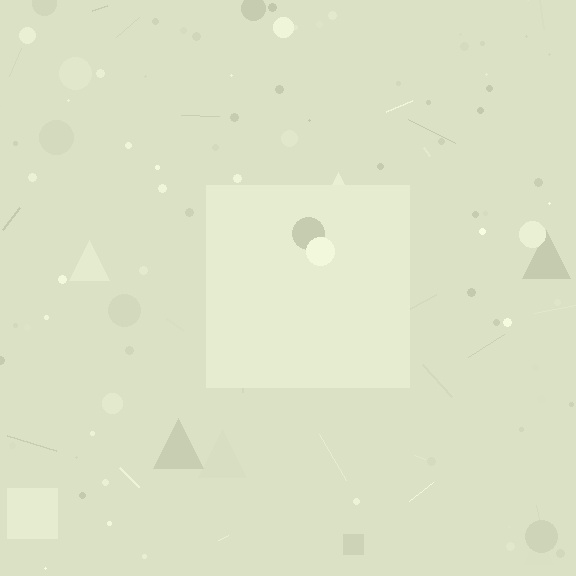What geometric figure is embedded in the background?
A square is embedded in the background.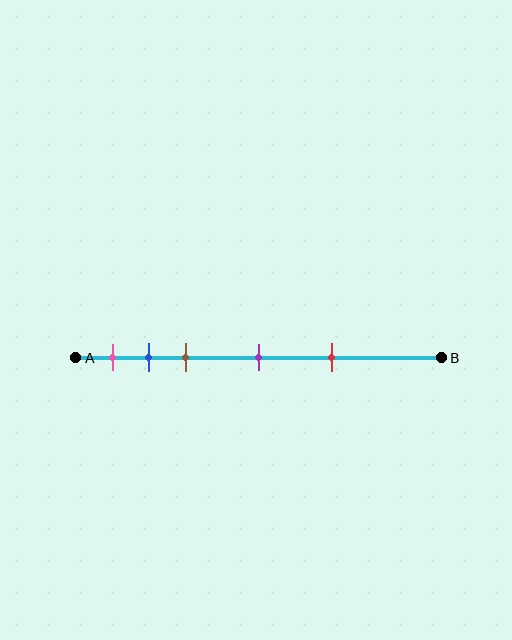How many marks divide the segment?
There are 5 marks dividing the segment.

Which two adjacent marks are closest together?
The blue and brown marks are the closest adjacent pair.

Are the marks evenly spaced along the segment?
No, the marks are not evenly spaced.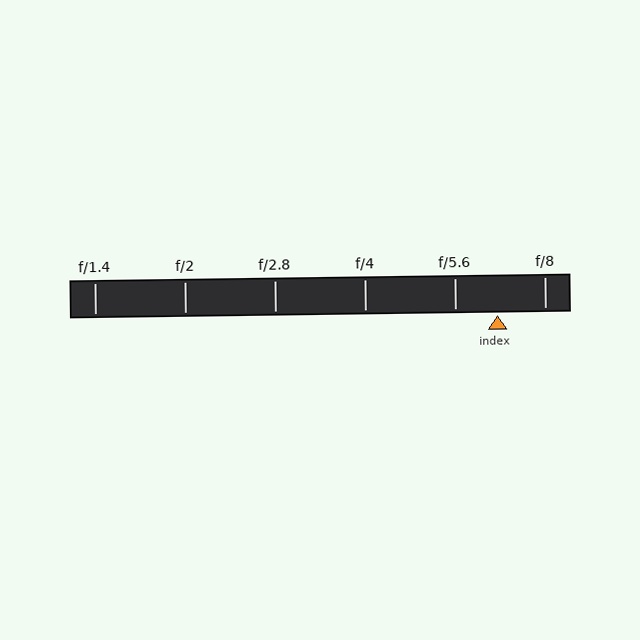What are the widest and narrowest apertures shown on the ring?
The widest aperture shown is f/1.4 and the narrowest is f/8.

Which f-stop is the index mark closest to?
The index mark is closest to f/5.6.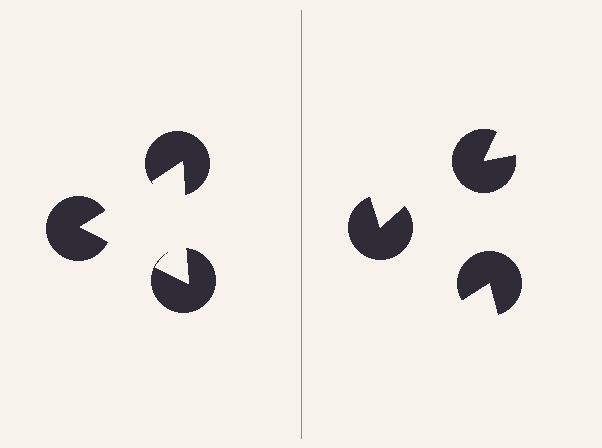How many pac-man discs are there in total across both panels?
6 — 3 on each side.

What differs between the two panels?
The pac-man discs are positioned identically on both sides; only the wedge orientations differ. On the left they align to a triangle; on the right they are misaligned.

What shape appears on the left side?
An illusory triangle.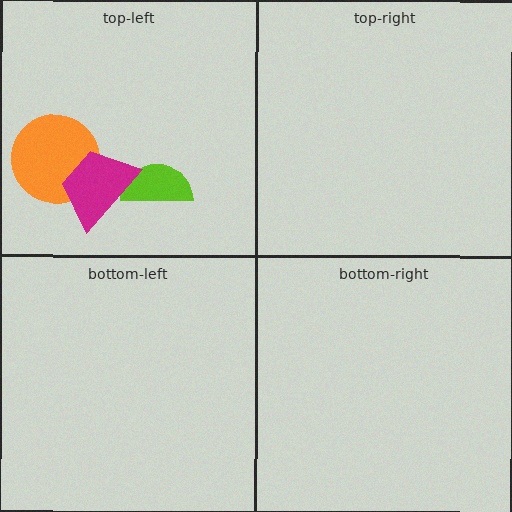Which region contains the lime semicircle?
The top-left region.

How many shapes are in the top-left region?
3.